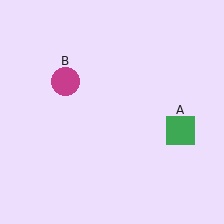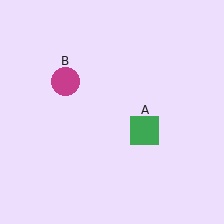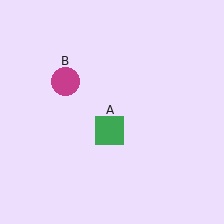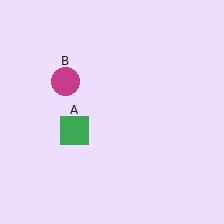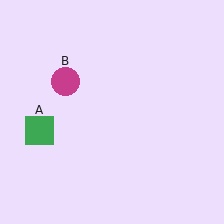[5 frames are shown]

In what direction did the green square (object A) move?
The green square (object A) moved left.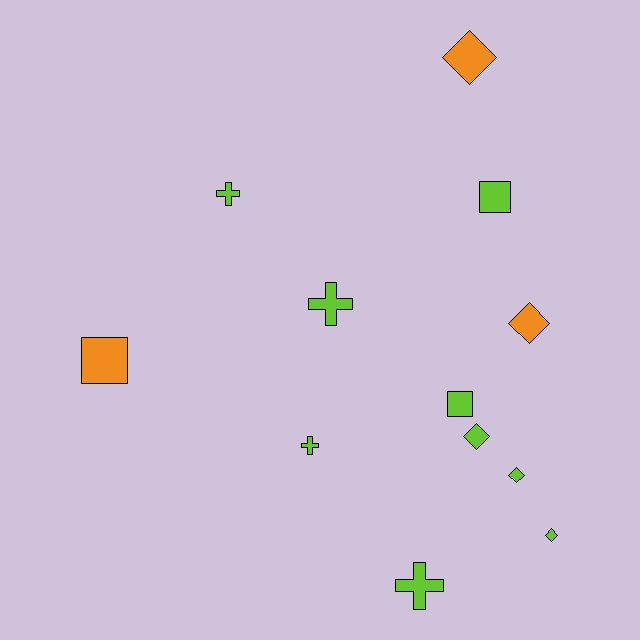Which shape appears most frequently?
Diamond, with 5 objects.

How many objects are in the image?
There are 12 objects.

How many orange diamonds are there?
There are 2 orange diamonds.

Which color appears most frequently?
Lime, with 9 objects.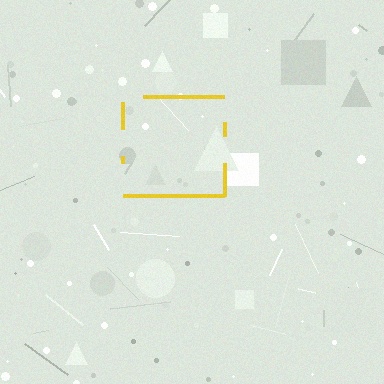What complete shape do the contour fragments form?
The contour fragments form a square.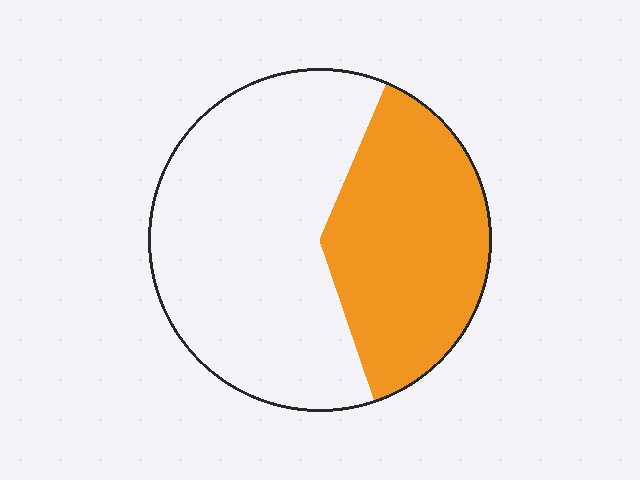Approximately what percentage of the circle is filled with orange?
Approximately 40%.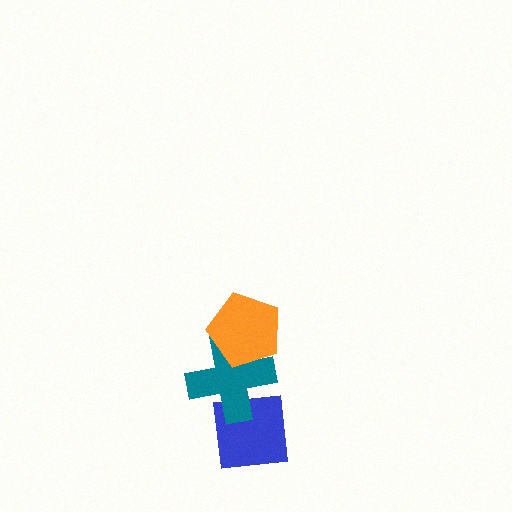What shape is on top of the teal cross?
The orange pentagon is on top of the teal cross.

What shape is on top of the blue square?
The teal cross is on top of the blue square.